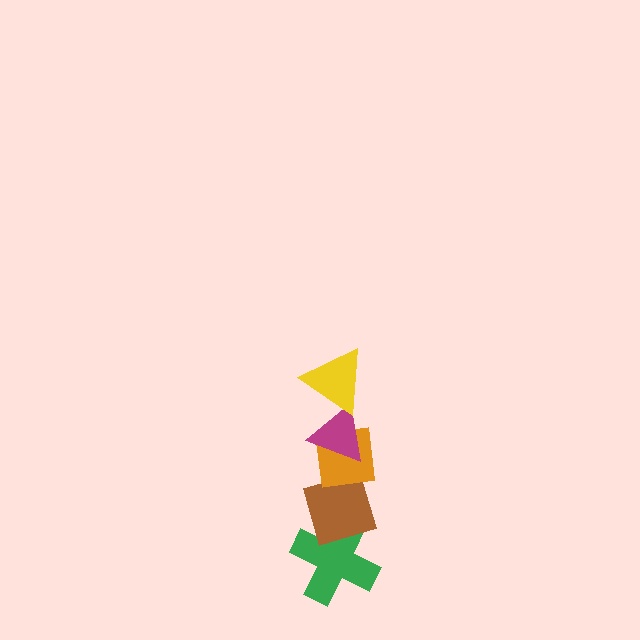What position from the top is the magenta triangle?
The magenta triangle is 2nd from the top.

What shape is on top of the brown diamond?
The orange square is on top of the brown diamond.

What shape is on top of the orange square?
The magenta triangle is on top of the orange square.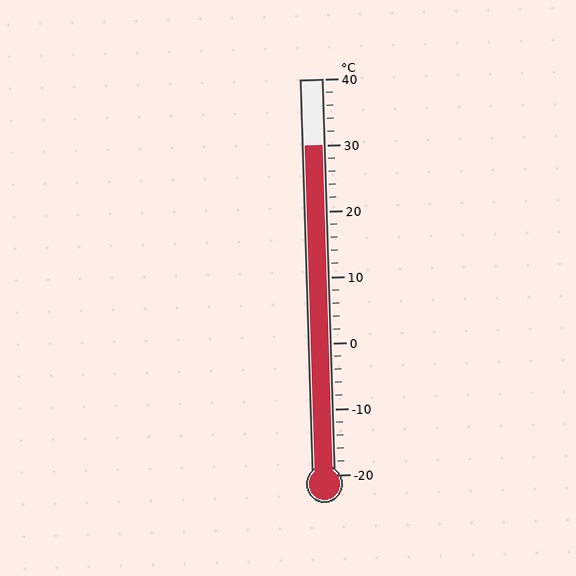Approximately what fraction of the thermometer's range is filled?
The thermometer is filled to approximately 85% of its range.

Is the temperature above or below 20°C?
The temperature is above 20°C.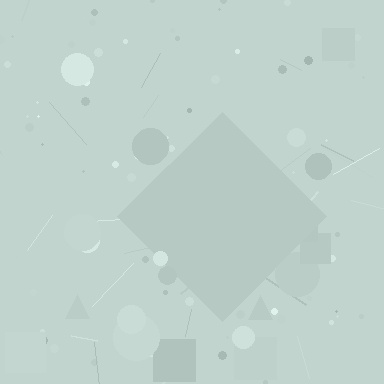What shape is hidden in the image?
A diamond is hidden in the image.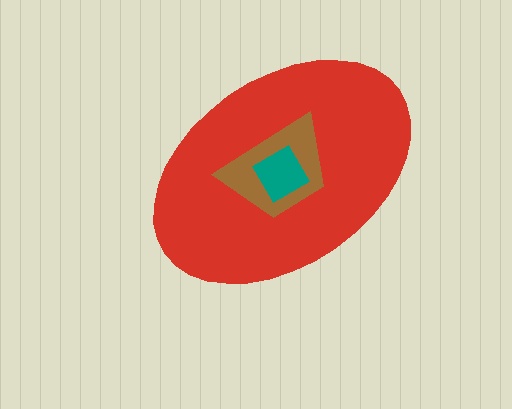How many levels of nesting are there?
3.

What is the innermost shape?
The teal diamond.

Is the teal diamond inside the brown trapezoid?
Yes.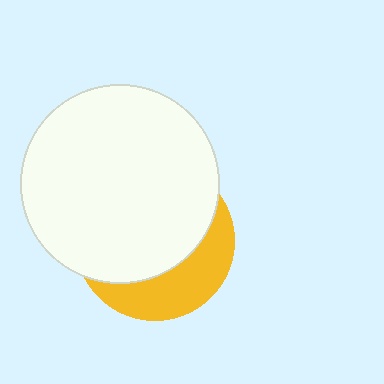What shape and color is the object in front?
The object in front is a white circle.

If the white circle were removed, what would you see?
You would see the complete yellow circle.